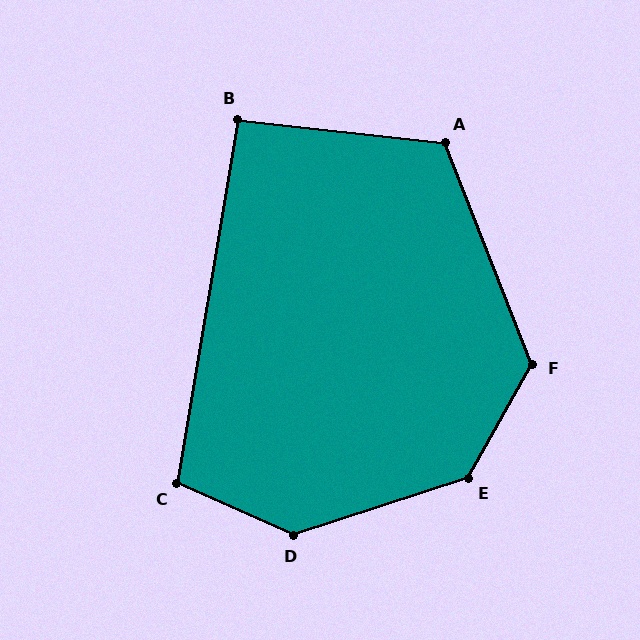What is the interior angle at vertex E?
Approximately 137 degrees (obtuse).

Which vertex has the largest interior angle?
D, at approximately 138 degrees.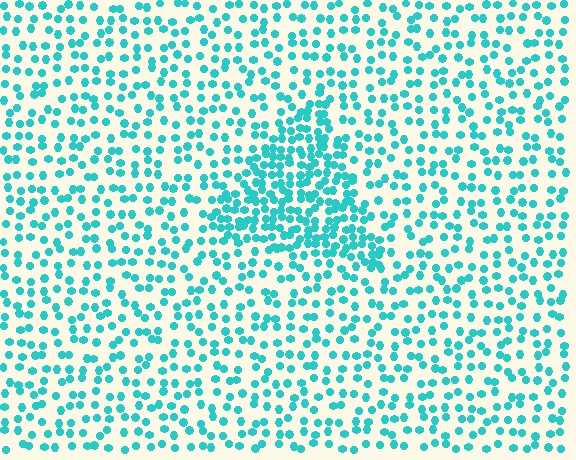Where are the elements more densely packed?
The elements are more densely packed inside the triangle boundary.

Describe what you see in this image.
The image contains small cyan elements arranged at two different densities. A triangle-shaped region is visible where the elements are more densely packed than the surrounding area.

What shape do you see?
I see a triangle.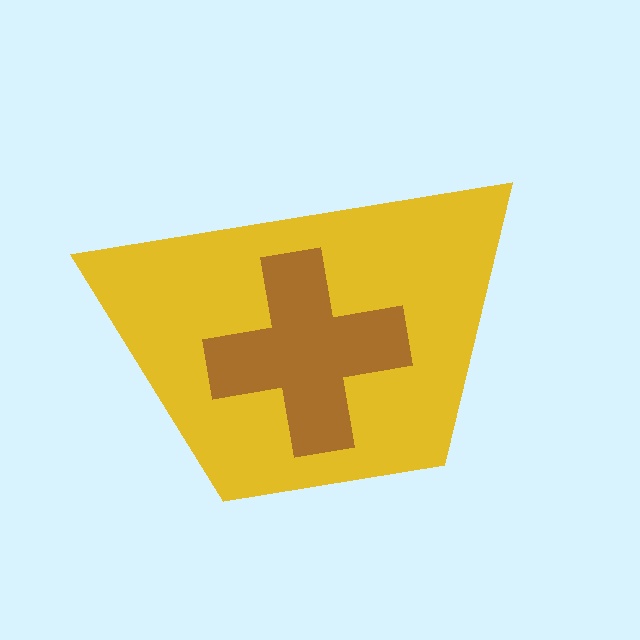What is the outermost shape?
The yellow trapezoid.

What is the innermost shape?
The brown cross.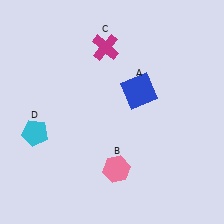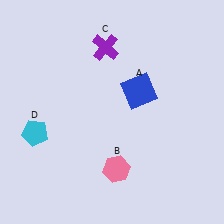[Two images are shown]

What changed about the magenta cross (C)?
In Image 1, C is magenta. In Image 2, it changed to purple.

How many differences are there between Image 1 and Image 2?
There is 1 difference between the two images.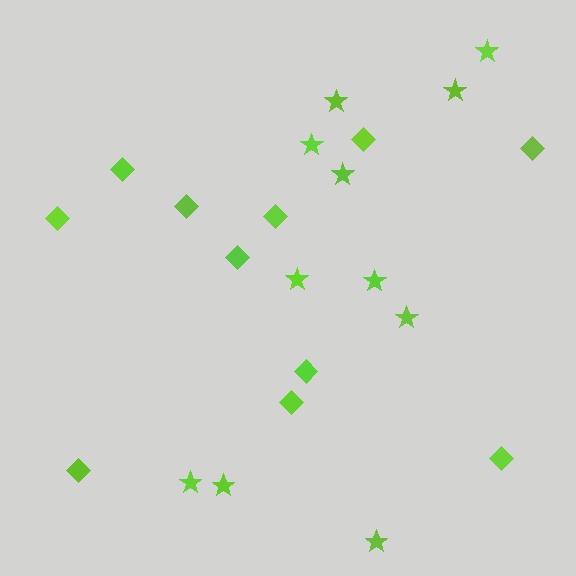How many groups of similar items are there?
There are 2 groups: one group of stars (11) and one group of diamonds (11).